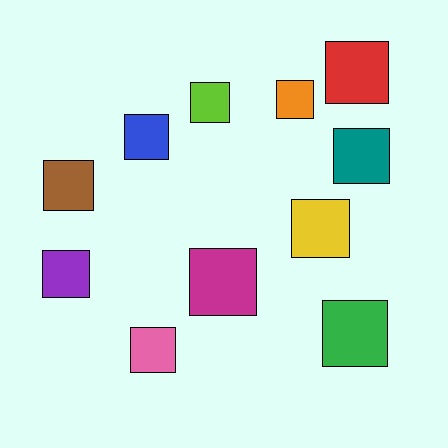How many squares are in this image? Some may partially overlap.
There are 11 squares.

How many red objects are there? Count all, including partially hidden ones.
There is 1 red object.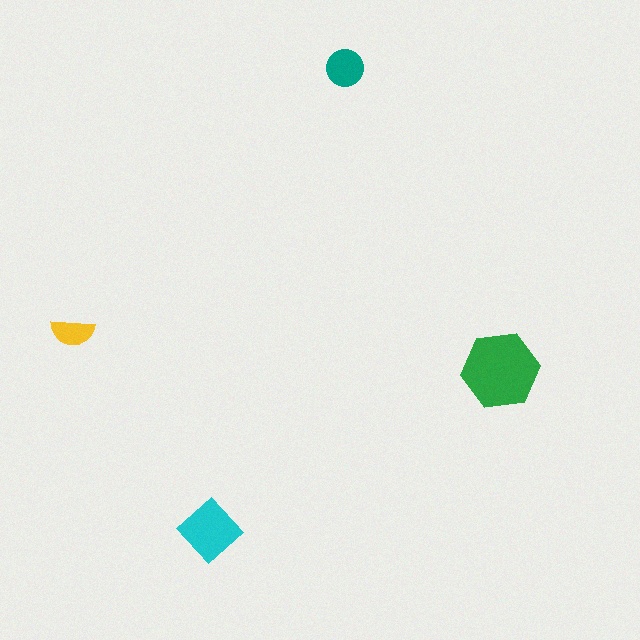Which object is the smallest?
The yellow semicircle.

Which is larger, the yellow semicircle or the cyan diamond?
The cyan diamond.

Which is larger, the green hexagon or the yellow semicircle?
The green hexagon.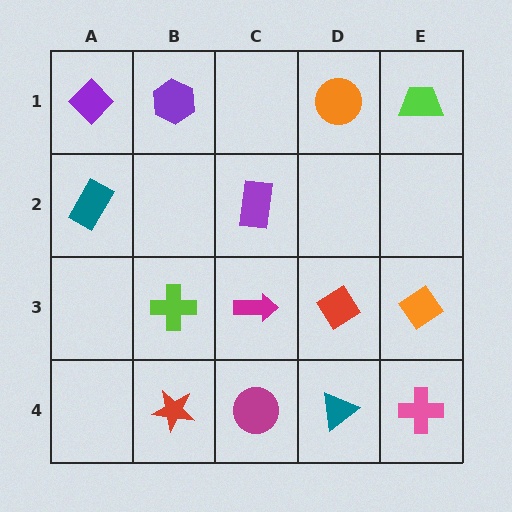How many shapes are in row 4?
4 shapes.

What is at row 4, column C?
A magenta circle.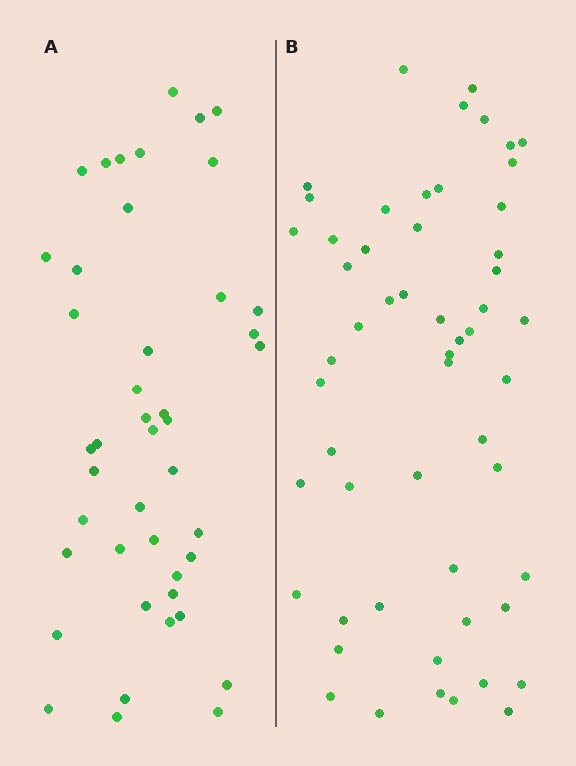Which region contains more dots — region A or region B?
Region B (the right region) has more dots.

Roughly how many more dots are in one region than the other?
Region B has roughly 12 or so more dots than region A.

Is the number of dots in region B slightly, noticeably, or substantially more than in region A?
Region B has noticeably more, but not dramatically so. The ratio is roughly 1.2 to 1.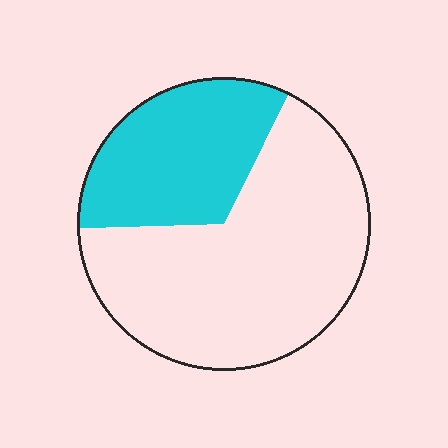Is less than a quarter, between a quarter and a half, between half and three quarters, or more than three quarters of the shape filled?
Between a quarter and a half.